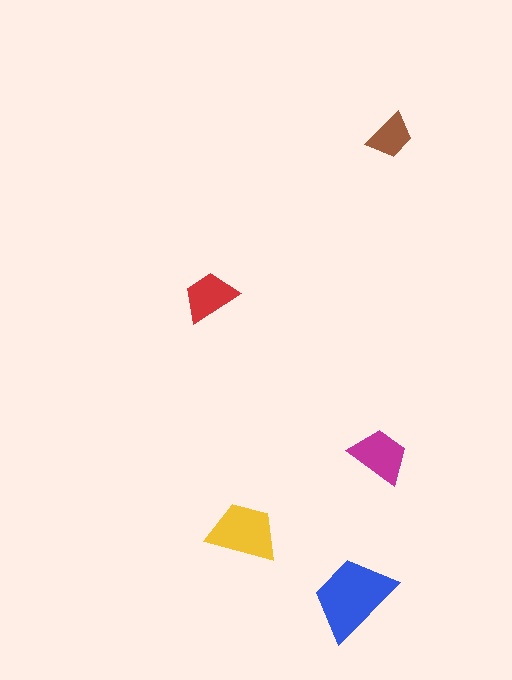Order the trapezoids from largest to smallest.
the blue one, the yellow one, the magenta one, the red one, the brown one.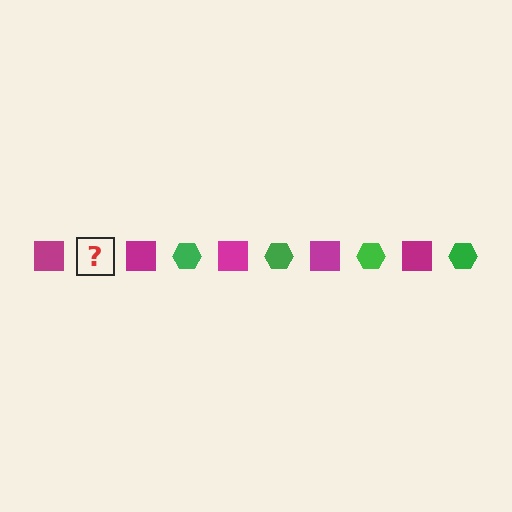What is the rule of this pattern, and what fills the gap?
The rule is that the pattern alternates between magenta square and green hexagon. The gap should be filled with a green hexagon.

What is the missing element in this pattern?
The missing element is a green hexagon.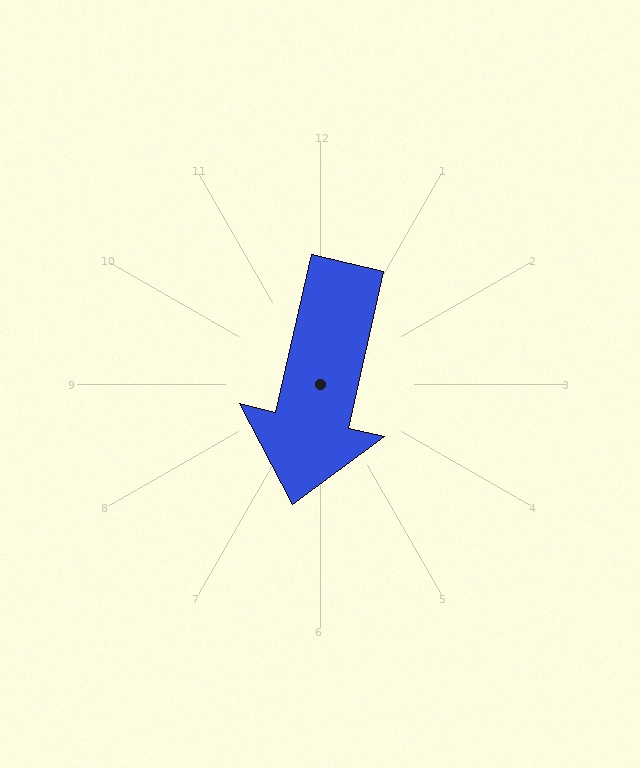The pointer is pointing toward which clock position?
Roughly 6 o'clock.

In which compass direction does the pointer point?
South.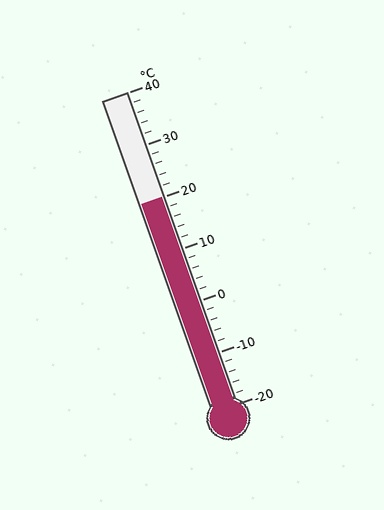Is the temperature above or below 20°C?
The temperature is at 20°C.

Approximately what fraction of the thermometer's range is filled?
The thermometer is filled to approximately 65% of its range.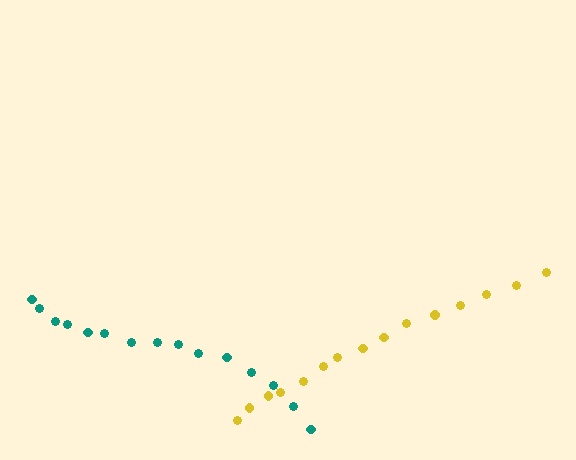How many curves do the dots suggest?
There are 2 distinct paths.